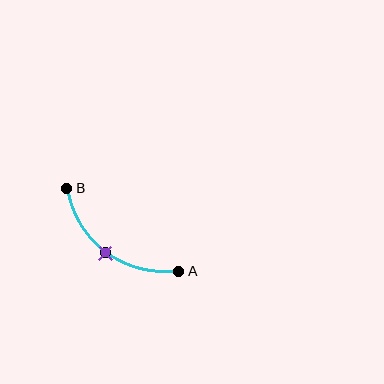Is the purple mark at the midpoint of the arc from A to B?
Yes. The purple mark lies on the arc at equal arc-length from both A and B — it is the arc midpoint.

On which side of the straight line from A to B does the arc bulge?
The arc bulges below and to the left of the straight line connecting A and B.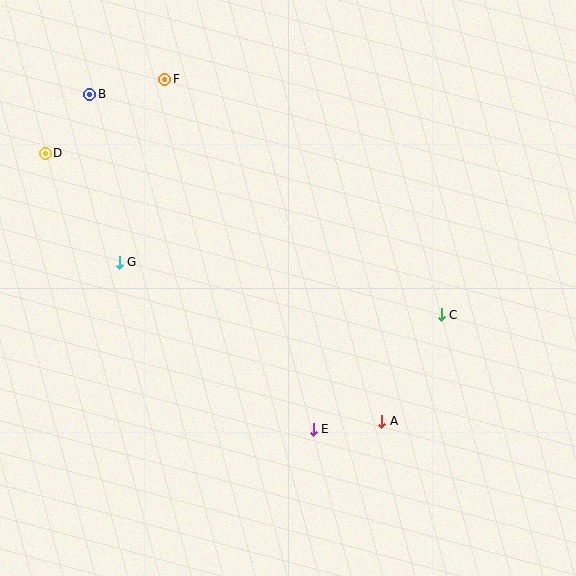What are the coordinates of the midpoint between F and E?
The midpoint between F and E is at (239, 254).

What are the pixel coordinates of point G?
Point G is at (119, 262).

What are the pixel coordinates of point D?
Point D is at (45, 153).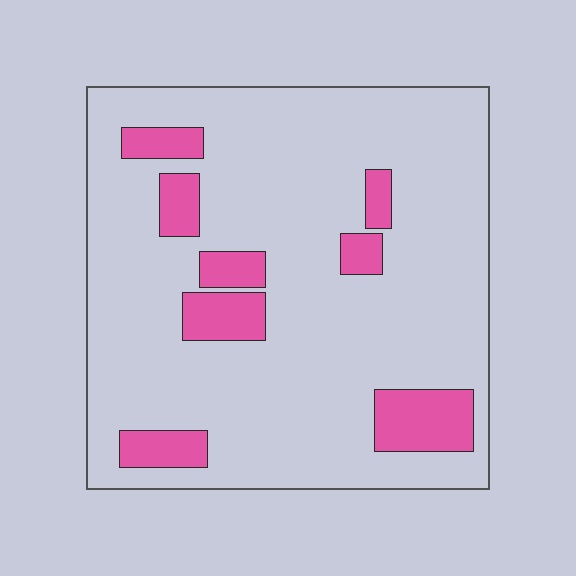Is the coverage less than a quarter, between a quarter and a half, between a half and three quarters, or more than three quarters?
Less than a quarter.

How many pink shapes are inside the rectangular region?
8.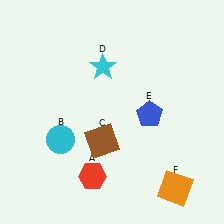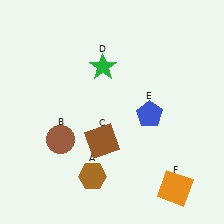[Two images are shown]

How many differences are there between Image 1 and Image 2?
There are 3 differences between the two images.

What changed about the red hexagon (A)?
In Image 1, A is red. In Image 2, it changed to brown.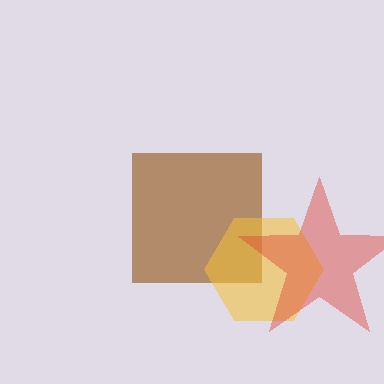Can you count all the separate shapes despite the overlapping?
Yes, there are 3 separate shapes.